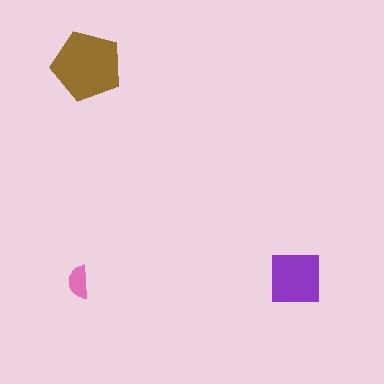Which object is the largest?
The brown pentagon.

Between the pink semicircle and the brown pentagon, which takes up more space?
The brown pentagon.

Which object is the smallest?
The pink semicircle.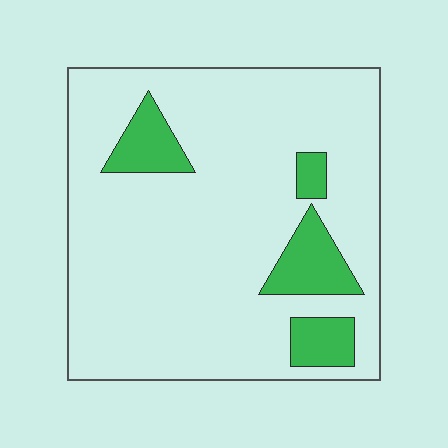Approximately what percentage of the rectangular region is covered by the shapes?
Approximately 15%.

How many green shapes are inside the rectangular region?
4.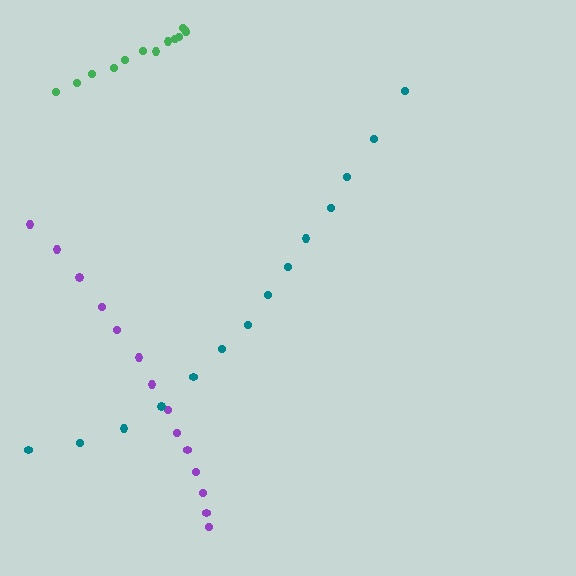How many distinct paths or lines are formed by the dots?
There are 3 distinct paths.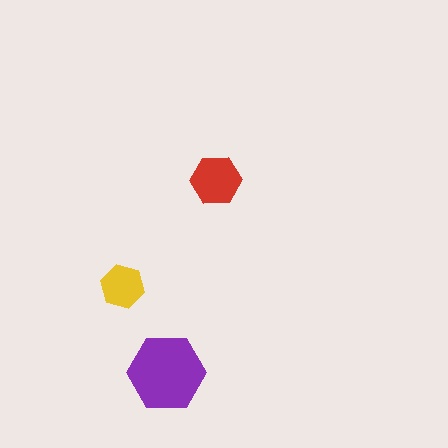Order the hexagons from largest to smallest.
the purple one, the red one, the yellow one.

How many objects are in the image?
There are 3 objects in the image.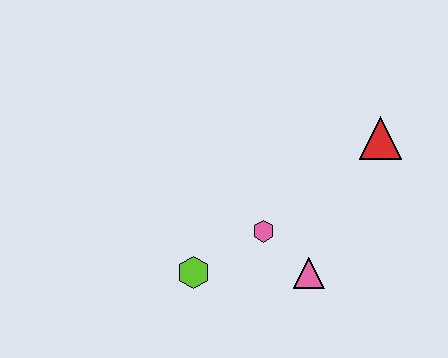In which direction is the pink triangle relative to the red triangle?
The pink triangle is below the red triangle.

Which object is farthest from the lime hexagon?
The red triangle is farthest from the lime hexagon.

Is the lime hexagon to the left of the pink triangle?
Yes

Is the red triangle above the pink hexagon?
Yes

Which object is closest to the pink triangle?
The pink hexagon is closest to the pink triangle.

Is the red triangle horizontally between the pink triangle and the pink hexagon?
No